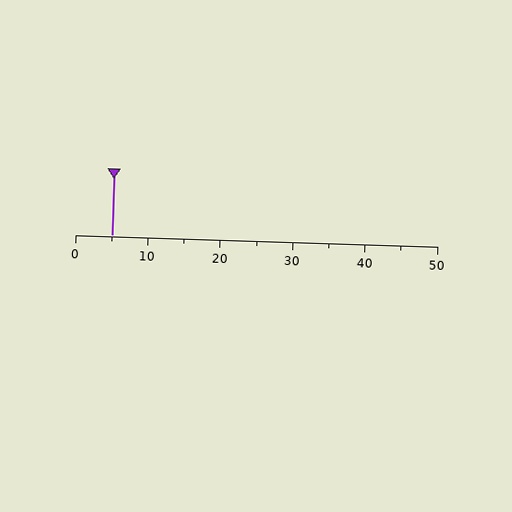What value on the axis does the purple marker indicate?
The marker indicates approximately 5.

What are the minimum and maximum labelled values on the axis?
The axis runs from 0 to 50.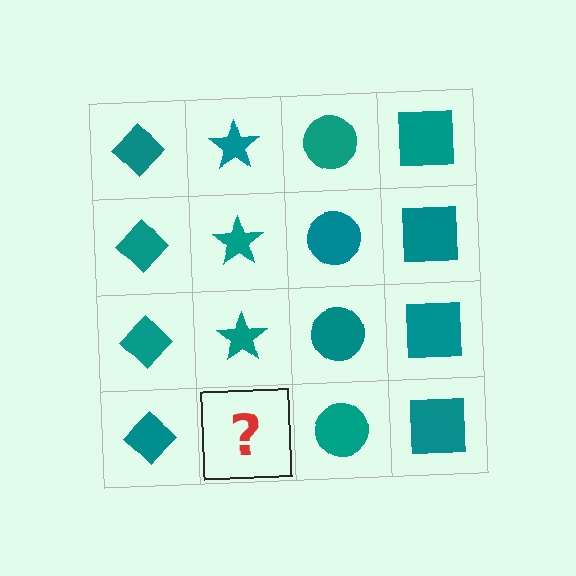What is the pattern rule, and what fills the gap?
The rule is that each column has a consistent shape. The gap should be filled with a teal star.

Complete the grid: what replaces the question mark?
The question mark should be replaced with a teal star.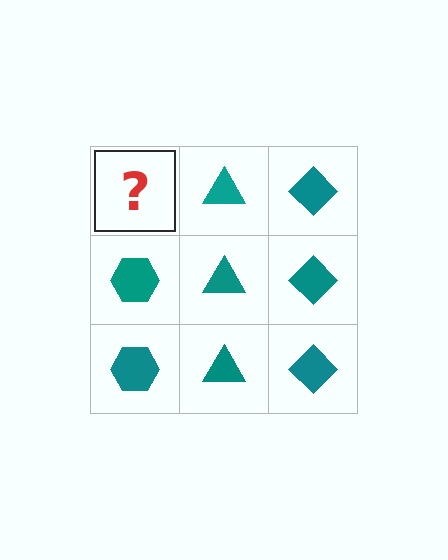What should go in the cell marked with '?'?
The missing cell should contain a teal hexagon.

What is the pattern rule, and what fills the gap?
The rule is that each column has a consistent shape. The gap should be filled with a teal hexagon.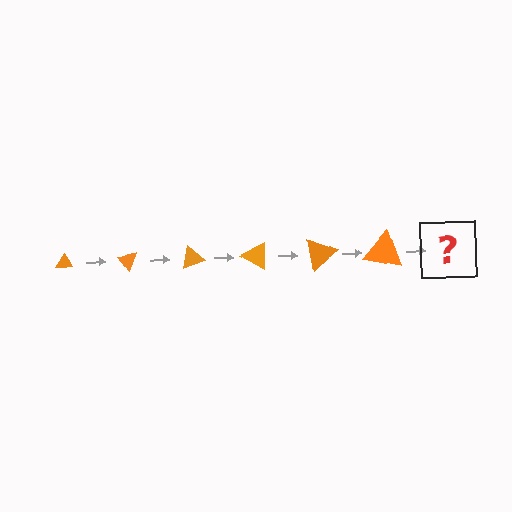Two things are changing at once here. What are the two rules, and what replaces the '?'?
The two rules are that the triangle grows larger each step and it rotates 50 degrees each step. The '?' should be a triangle, larger than the previous one and rotated 300 degrees from the start.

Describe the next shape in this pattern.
It should be a triangle, larger than the previous one and rotated 300 degrees from the start.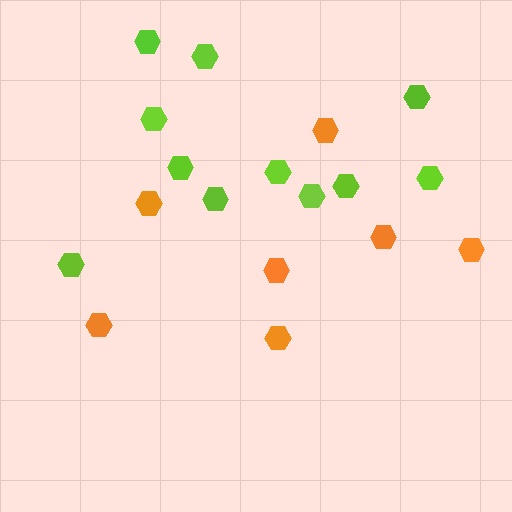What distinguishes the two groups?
There are 2 groups: one group of lime hexagons (11) and one group of orange hexagons (7).